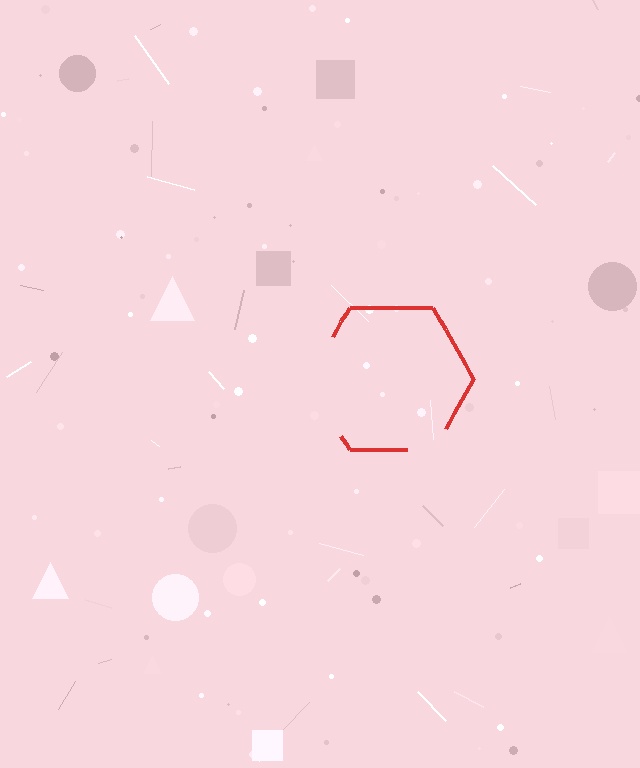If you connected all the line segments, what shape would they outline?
They would outline a hexagon.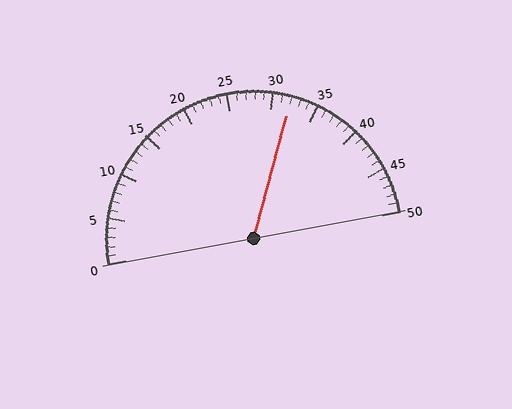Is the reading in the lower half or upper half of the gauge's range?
The reading is in the upper half of the range (0 to 50).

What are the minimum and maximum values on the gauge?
The gauge ranges from 0 to 50.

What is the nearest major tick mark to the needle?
The nearest major tick mark is 30.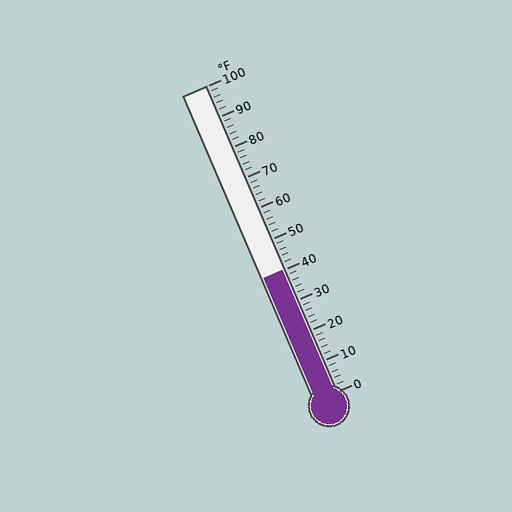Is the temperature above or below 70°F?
The temperature is below 70°F.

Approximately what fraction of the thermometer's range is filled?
The thermometer is filled to approximately 40% of its range.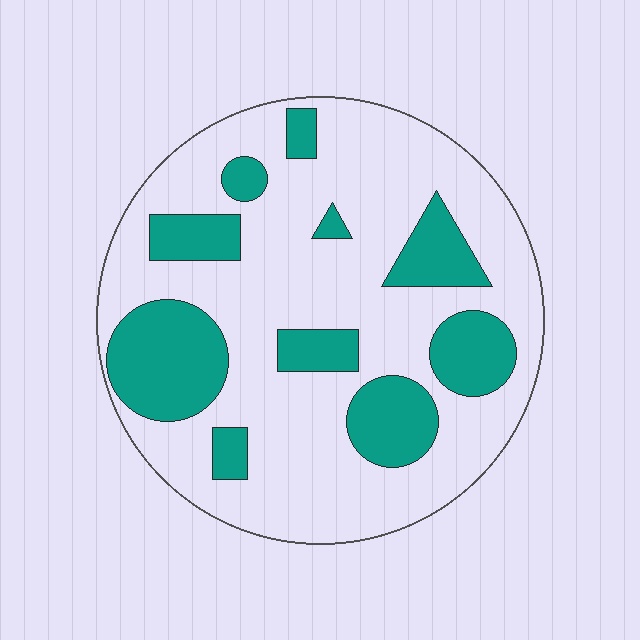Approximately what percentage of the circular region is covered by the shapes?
Approximately 30%.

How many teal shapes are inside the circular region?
10.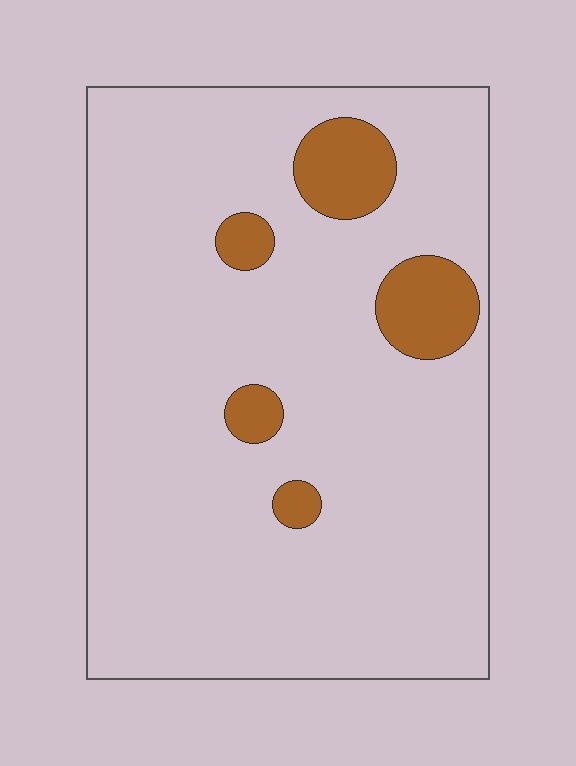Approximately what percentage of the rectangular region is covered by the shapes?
Approximately 10%.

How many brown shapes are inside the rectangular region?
5.